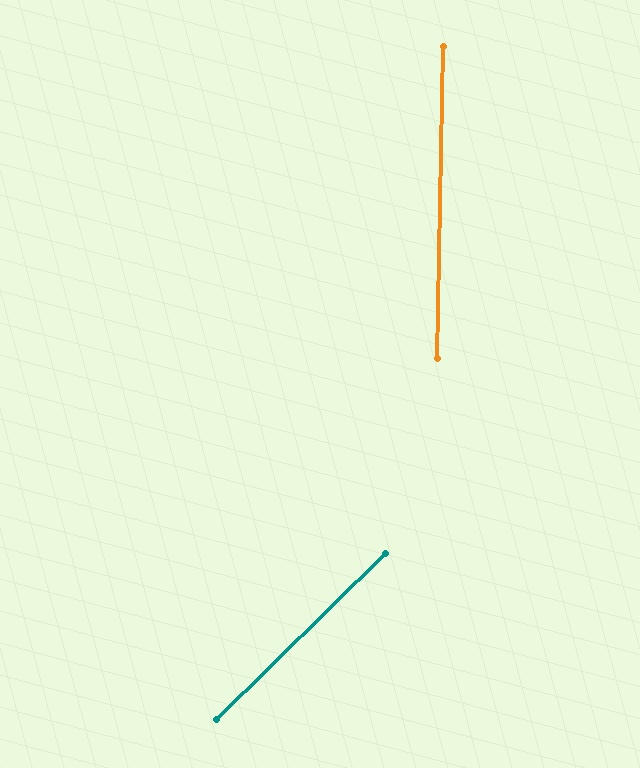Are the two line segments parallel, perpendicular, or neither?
Neither parallel nor perpendicular — they differ by about 45°.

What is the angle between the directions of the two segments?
Approximately 45 degrees.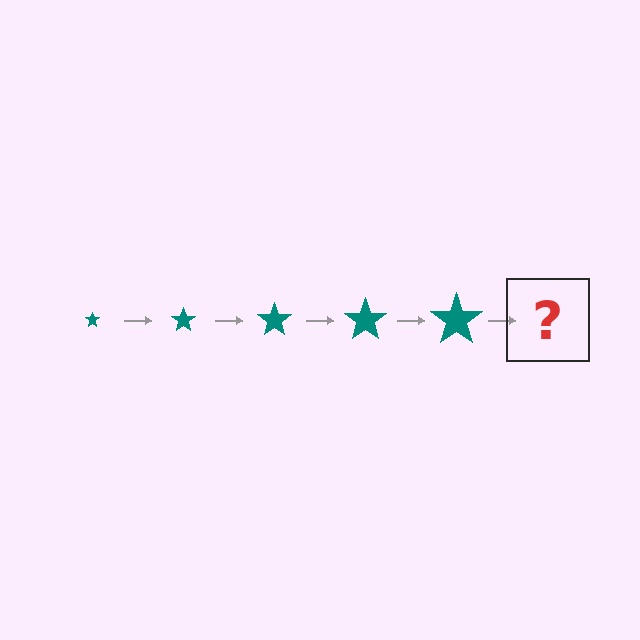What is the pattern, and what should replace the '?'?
The pattern is that the star gets progressively larger each step. The '?' should be a teal star, larger than the previous one.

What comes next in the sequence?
The next element should be a teal star, larger than the previous one.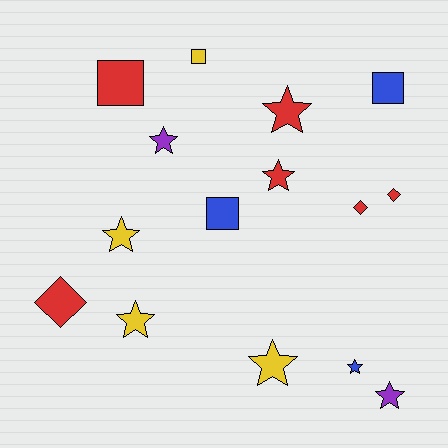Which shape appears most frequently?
Star, with 8 objects.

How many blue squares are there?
There are 2 blue squares.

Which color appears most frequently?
Red, with 6 objects.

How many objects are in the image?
There are 15 objects.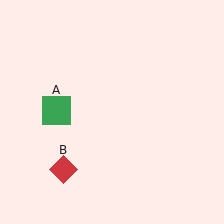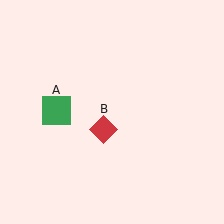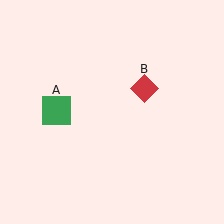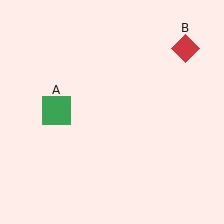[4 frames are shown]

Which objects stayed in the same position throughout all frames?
Green square (object A) remained stationary.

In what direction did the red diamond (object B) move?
The red diamond (object B) moved up and to the right.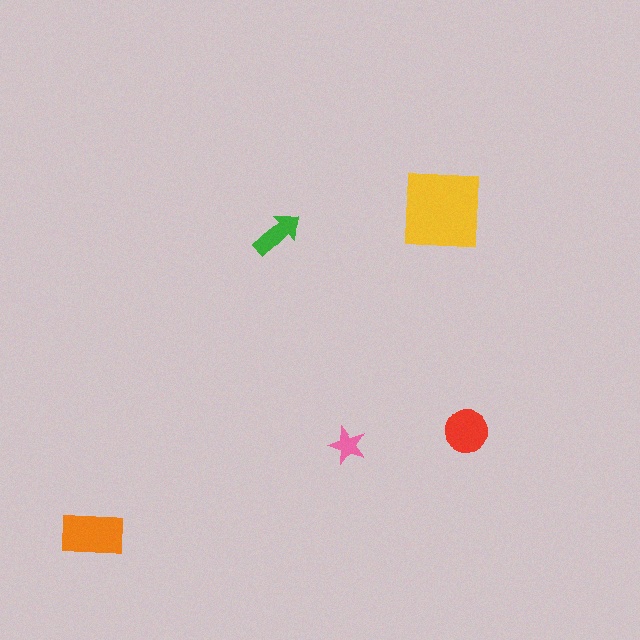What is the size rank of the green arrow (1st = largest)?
4th.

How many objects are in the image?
There are 5 objects in the image.